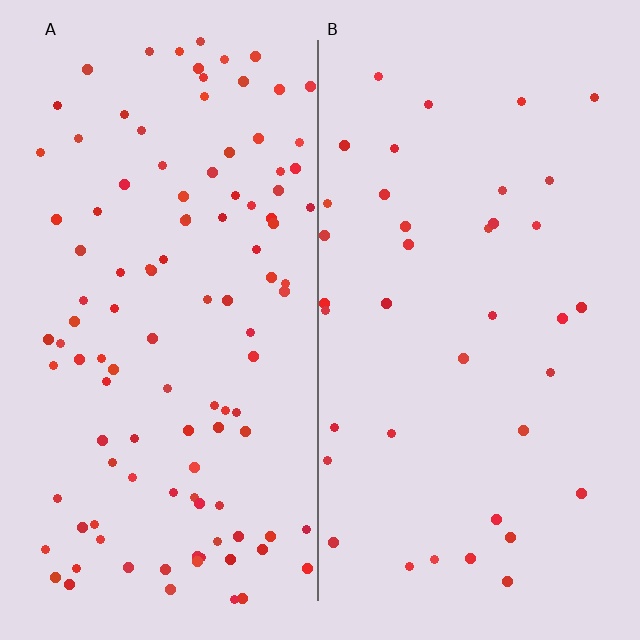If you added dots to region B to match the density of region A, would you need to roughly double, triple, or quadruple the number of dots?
Approximately triple.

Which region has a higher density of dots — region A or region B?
A (the left).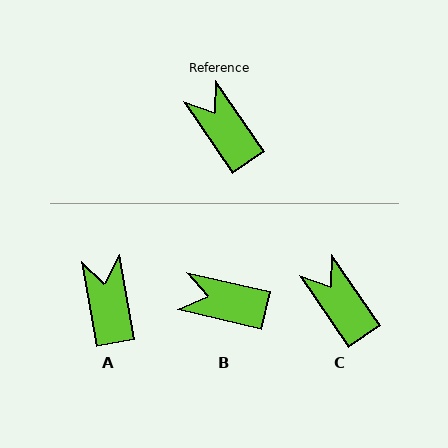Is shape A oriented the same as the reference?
No, it is off by about 24 degrees.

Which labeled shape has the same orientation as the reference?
C.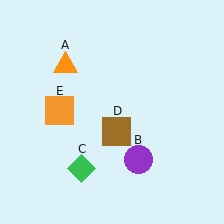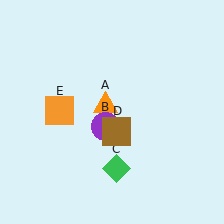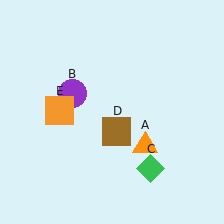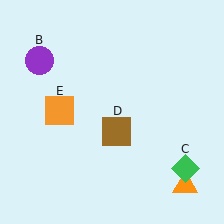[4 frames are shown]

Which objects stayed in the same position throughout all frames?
Brown square (object D) and orange square (object E) remained stationary.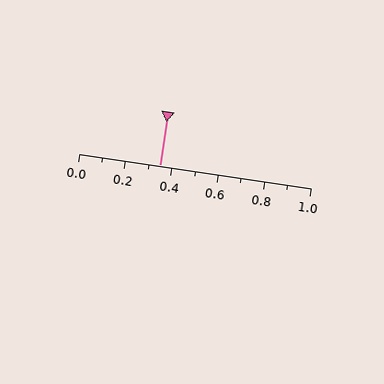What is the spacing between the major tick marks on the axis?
The major ticks are spaced 0.2 apart.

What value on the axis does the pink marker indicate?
The marker indicates approximately 0.35.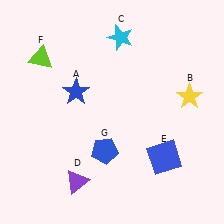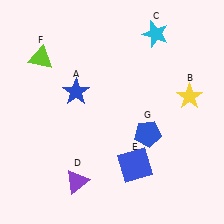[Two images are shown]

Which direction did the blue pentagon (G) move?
The blue pentagon (G) moved right.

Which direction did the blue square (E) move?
The blue square (E) moved left.